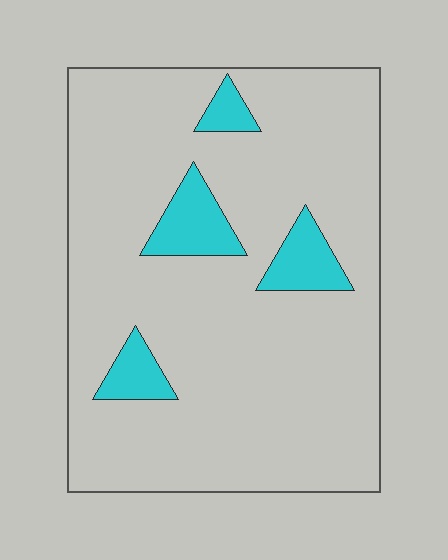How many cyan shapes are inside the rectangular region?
4.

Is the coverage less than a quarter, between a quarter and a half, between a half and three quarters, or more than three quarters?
Less than a quarter.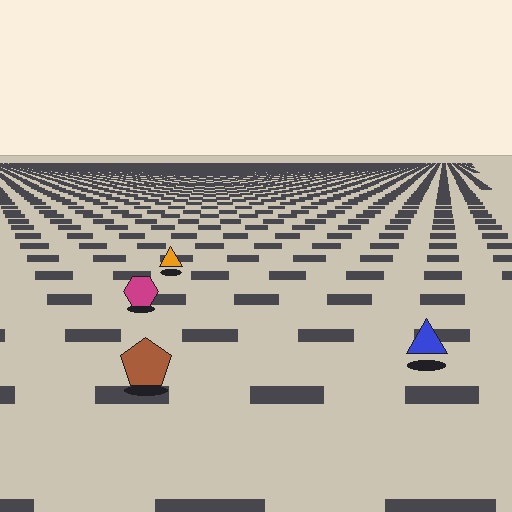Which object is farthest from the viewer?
The orange triangle is farthest from the viewer. It appears smaller and the ground texture around it is denser.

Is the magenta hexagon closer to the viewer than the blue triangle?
No. The blue triangle is closer — you can tell from the texture gradient: the ground texture is coarser near it.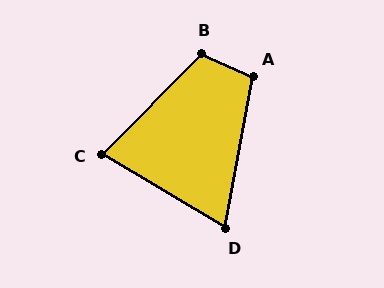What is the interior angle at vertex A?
Approximately 104 degrees (obtuse).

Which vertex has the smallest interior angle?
D, at approximately 70 degrees.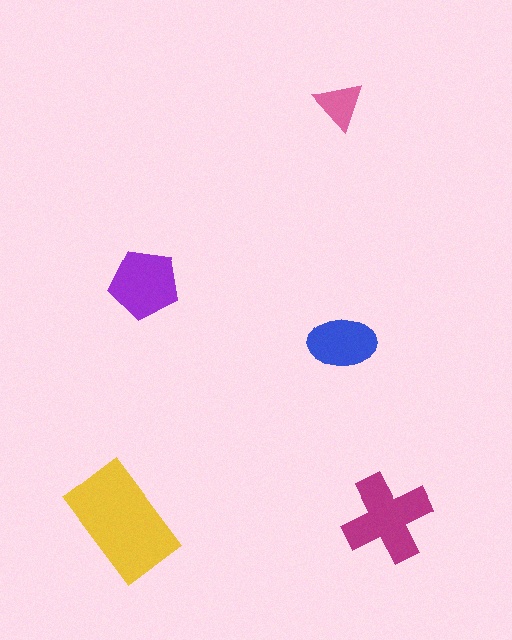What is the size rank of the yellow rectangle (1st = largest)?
1st.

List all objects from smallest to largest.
The pink triangle, the blue ellipse, the purple pentagon, the magenta cross, the yellow rectangle.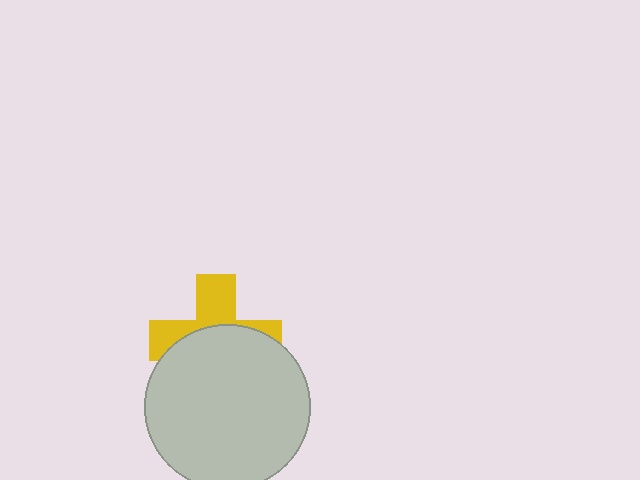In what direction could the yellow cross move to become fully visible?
The yellow cross could move up. That would shift it out from behind the light gray circle entirely.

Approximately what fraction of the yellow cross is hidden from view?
Roughly 58% of the yellow cross is hidden behind the light gray circle.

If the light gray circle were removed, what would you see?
You would see the complete yellow cross.